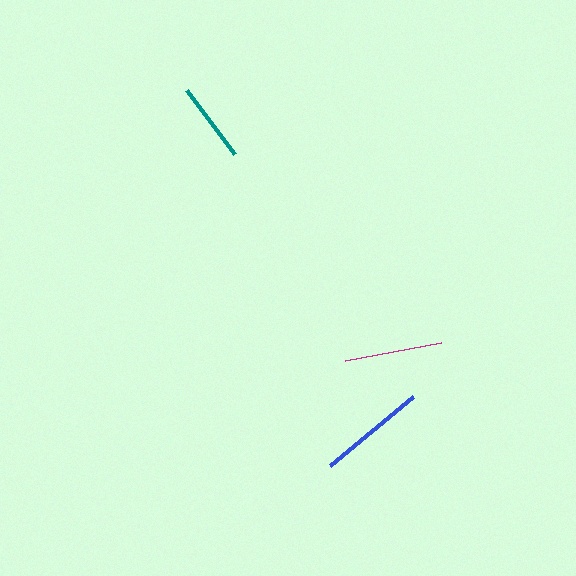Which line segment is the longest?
The blue line is the longest at approximately 109 pixels.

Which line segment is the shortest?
The teal line is the shortest at approximately 80 pixels.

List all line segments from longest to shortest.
From longest to shortest: blue, magenta, teal.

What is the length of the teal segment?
The teal segment is approximately 80 pixels long.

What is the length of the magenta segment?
The magenta segment is approximately 97 pixels long.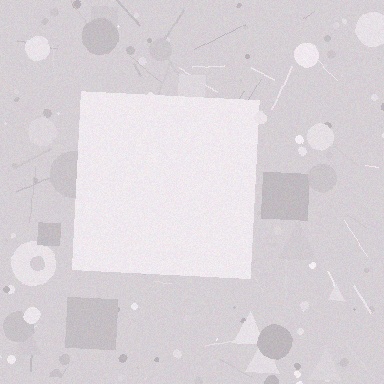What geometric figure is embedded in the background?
A square is embedded in the background.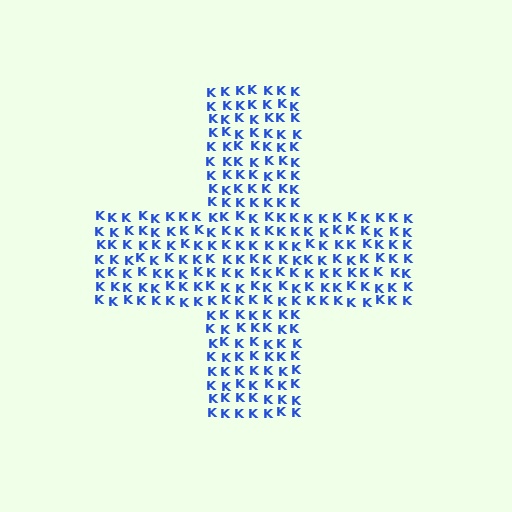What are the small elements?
The small elements are letter K's.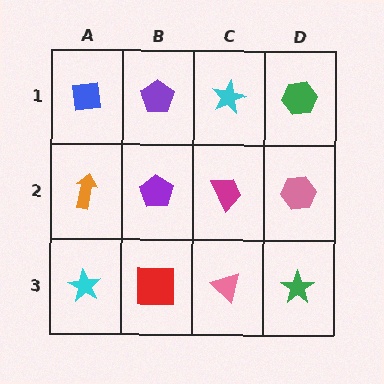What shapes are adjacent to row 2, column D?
A green hexagon (row 1, column D), a green star (row 3, column D), a magenta trapezoid (row 2, column C).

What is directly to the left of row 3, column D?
A pink triangle.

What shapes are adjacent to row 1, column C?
A magenta trapezoid (row 2, column C), a purple pentagon (row 1, column B), a green hexagon (row 1, column D).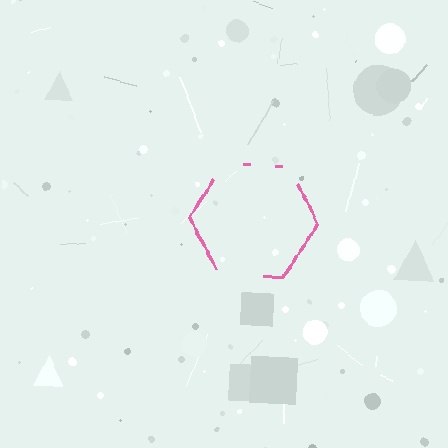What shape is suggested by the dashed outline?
The dashed outline suggests a hexagon.